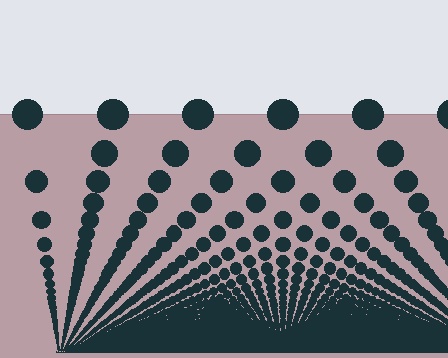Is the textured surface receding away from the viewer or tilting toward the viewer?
The surface appears to tilt toward the viewer. Texture elements get larger and sparser toward the top.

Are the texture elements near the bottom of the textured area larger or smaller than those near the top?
Smaller. The gradient is inverted — elements near the bottom are smaller and denser.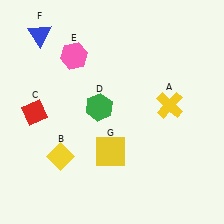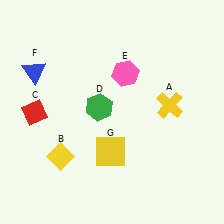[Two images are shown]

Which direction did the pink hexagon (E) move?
The pink hexagon (E) moved right.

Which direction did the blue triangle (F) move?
The blue triangle (F) moved down.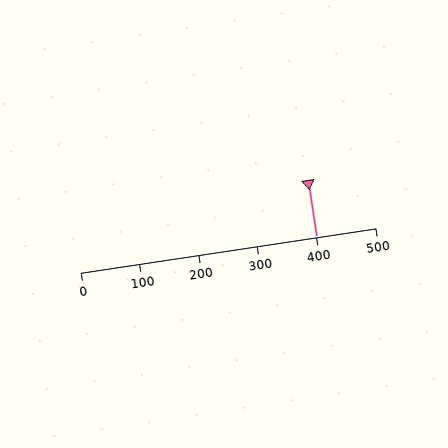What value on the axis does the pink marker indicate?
The marker indicates approximately 400.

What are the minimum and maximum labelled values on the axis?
The axis runs from 0 to 500.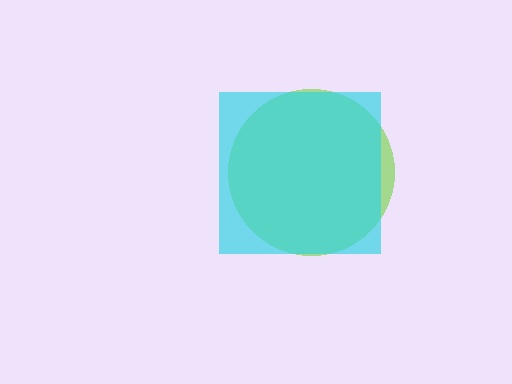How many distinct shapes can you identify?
There are 2 distinct shapes: a lime circle, a cyan square.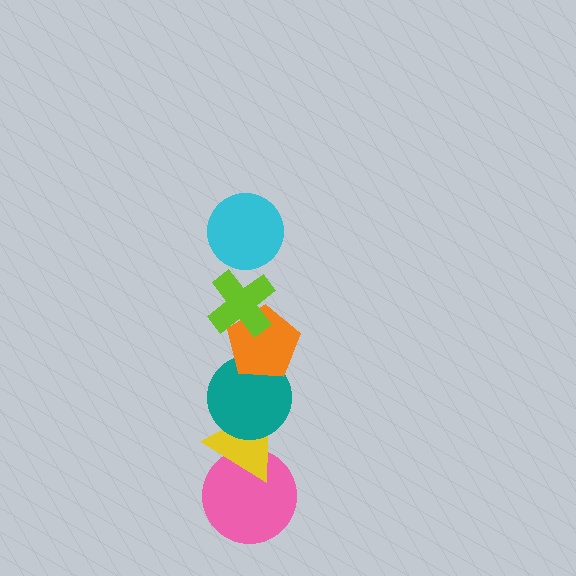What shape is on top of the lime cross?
The cyan circle is on top of the lime cross.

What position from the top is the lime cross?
The lime cross is 2nd from the top.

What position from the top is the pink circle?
The pink circle is 6th from the top.